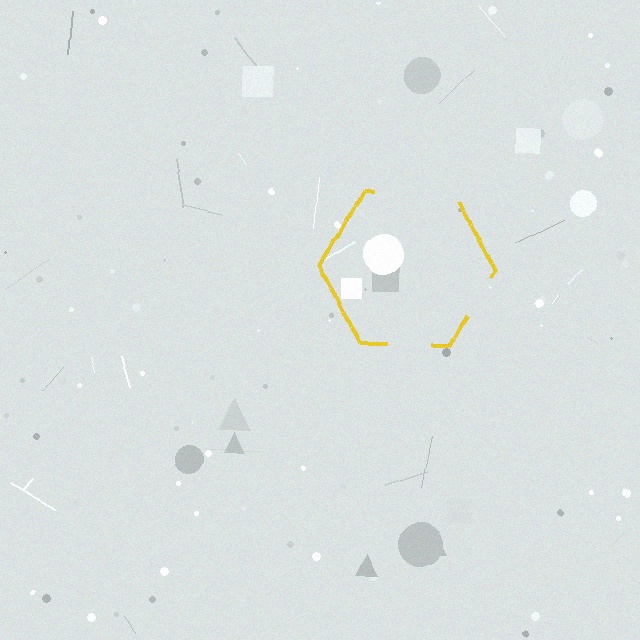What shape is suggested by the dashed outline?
The dashed outline suggests a hexagon.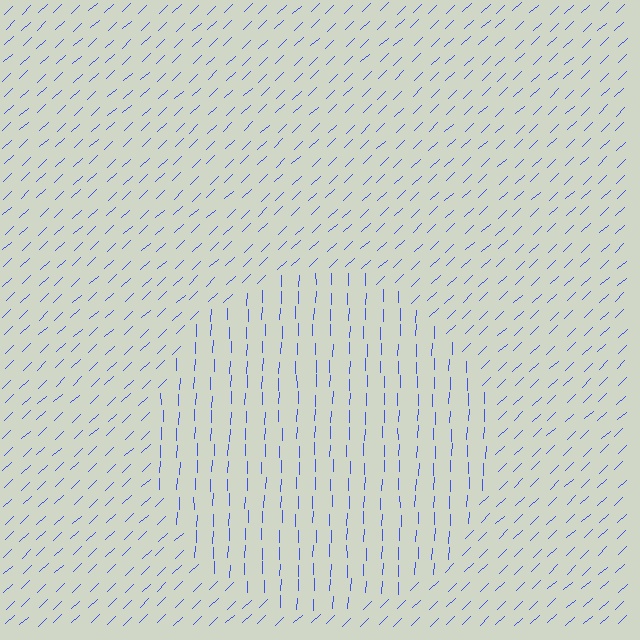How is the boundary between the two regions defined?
The boundary is defined purely by a change in line orientation (approximately 45 degrees difference). All lines are the same color and thickness.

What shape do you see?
I see a circle.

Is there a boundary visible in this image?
Yes, there is a texture boundary formed by a change in line orientation.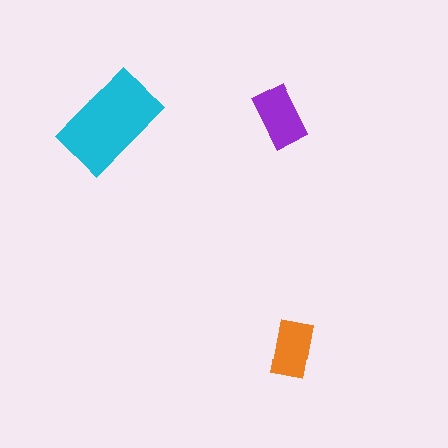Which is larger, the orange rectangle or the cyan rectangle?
The cyan one.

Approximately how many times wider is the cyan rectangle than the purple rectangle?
About 1.5 times wider.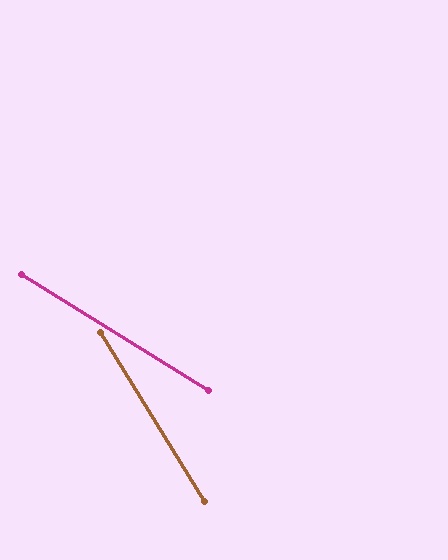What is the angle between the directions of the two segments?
Approximately 26 degrees.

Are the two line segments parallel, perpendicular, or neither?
Neither parallel nor perpendicular — they differ by about 26°.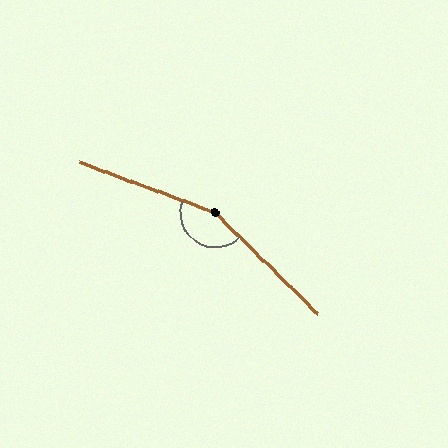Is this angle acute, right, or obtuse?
It is obtuse.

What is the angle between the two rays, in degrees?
Approximately 155 degrees.